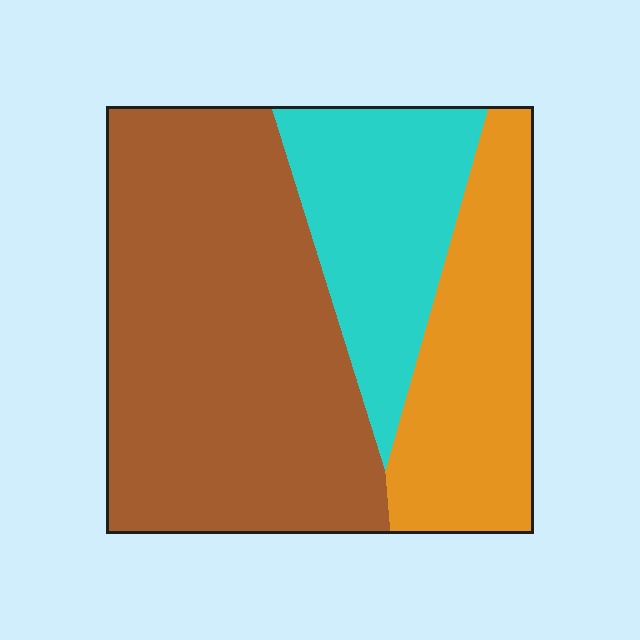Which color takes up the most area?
Brown, at roughly 55%.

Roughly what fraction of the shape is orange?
Orange covers around 25% of the shape.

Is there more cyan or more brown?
Brown.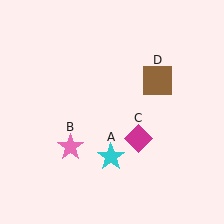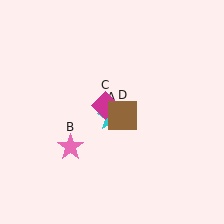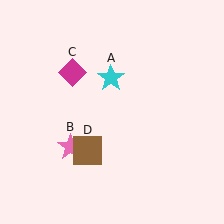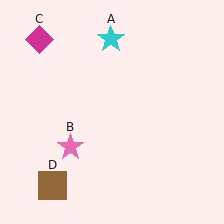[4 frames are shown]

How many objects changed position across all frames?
3 objects changed position: cyan star (object A), magenta diamond (object C), brown square (object D).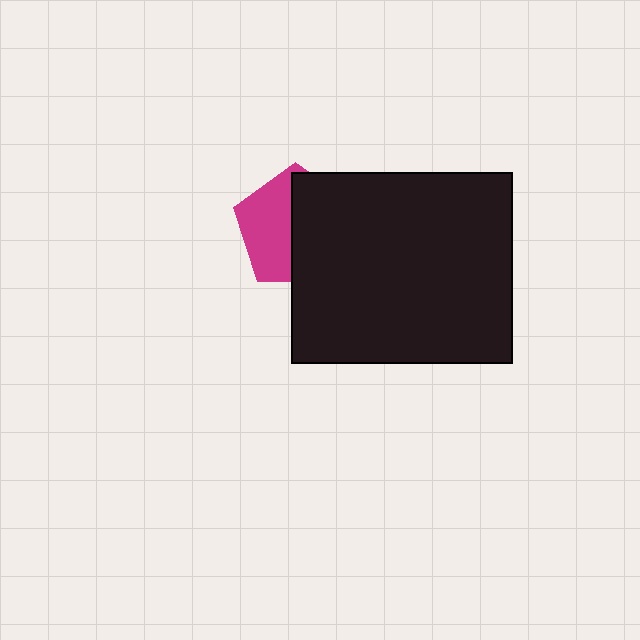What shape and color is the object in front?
The object in front is a black rectangle.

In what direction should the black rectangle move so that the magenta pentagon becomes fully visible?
The black rectangle should move right. That is the shortest direction to clear the overlap and leave the magenta pentagon fully visible.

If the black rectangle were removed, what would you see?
You would see the complete magenta pentagon.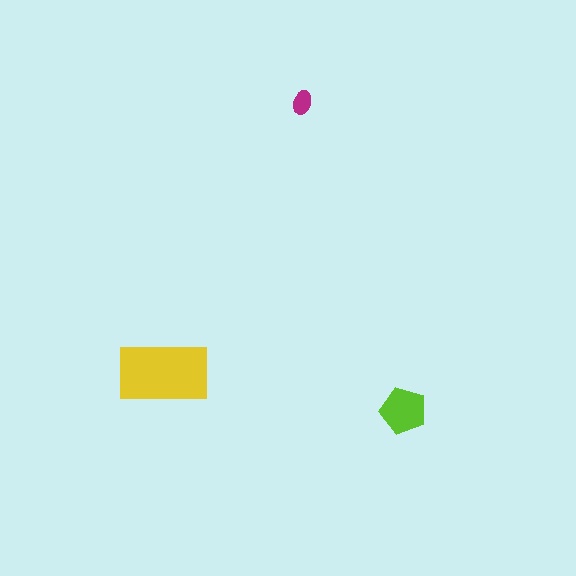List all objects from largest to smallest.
The yellow rectangle, the lime pentagon, the magenta ellipse.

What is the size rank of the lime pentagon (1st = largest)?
2nd.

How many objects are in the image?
There are 3 objects in the image.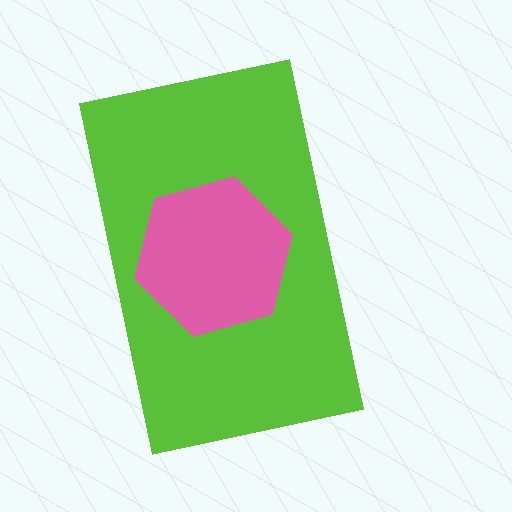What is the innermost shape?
The pink hexagon.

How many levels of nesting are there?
2.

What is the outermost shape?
The lime rectangle.